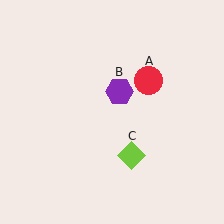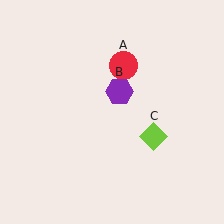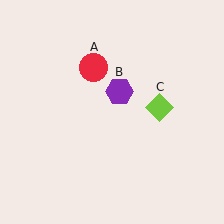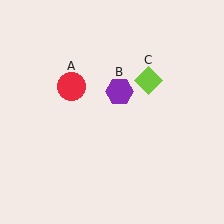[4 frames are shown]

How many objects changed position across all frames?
2 objects changed position: red circle (object A), lime diamond (object C).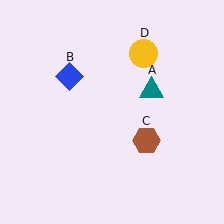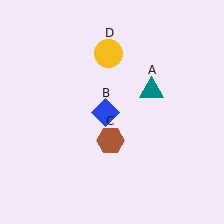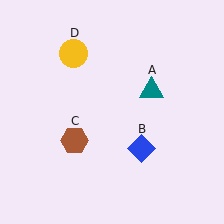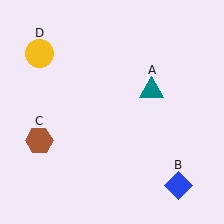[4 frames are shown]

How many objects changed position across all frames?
3 objects changed position: blue diamond (object B), brown hexagon (object C), yellow circle (object D).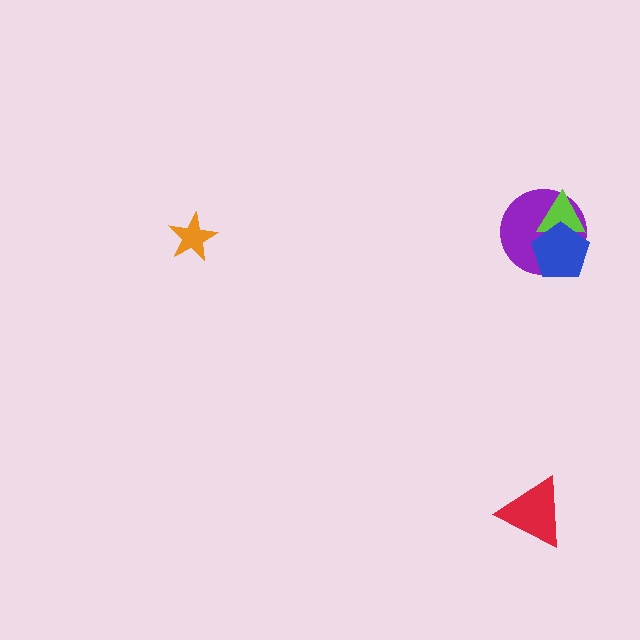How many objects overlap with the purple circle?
2 objects overlap with the purple circle.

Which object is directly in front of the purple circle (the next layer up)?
The lime triangle is directly in front of the purple circle.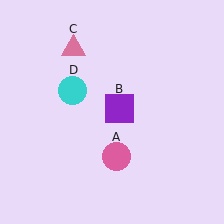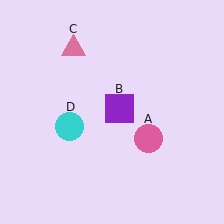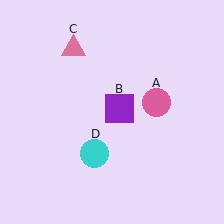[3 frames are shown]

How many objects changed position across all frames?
2 objects changed position: pink circle (object A), cyan circle (object D).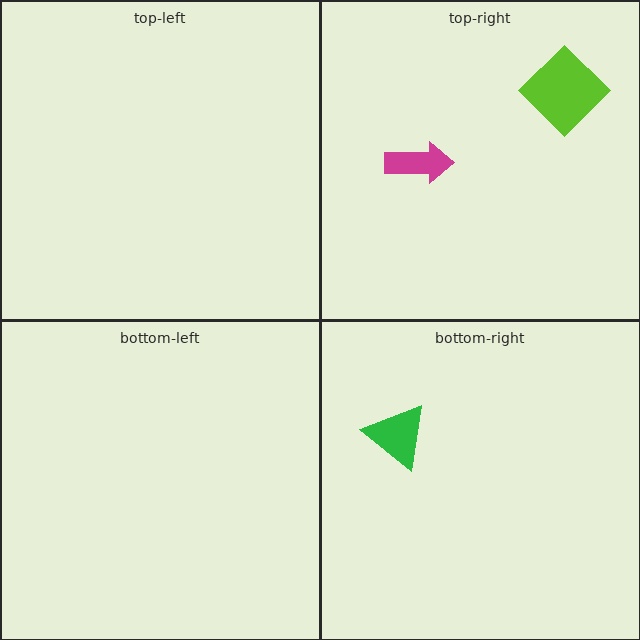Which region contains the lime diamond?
The top-right region.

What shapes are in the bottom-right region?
The green triangle.